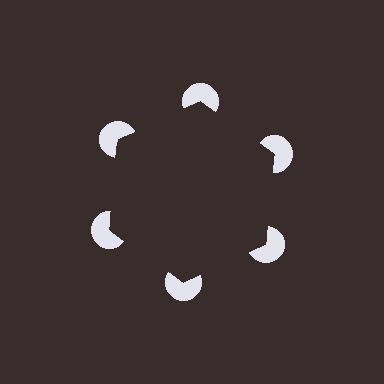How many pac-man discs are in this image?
There are 6 — one at each vertex of the illusory hexagon.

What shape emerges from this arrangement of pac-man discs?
An illusory hexagon — its edges are inferred from the aligned wedge cuts in the pac-man discs, not physically drawn.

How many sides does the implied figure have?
6 sides.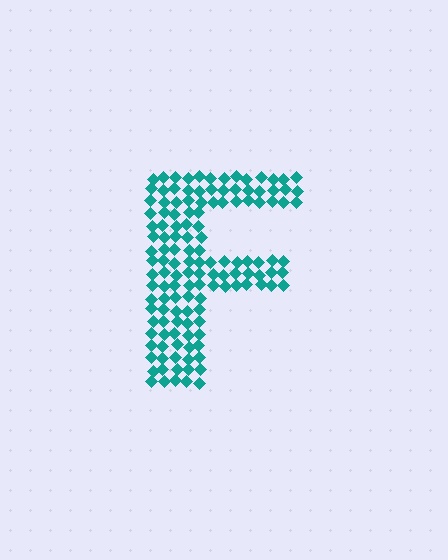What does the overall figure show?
The overall figure shows the letter F.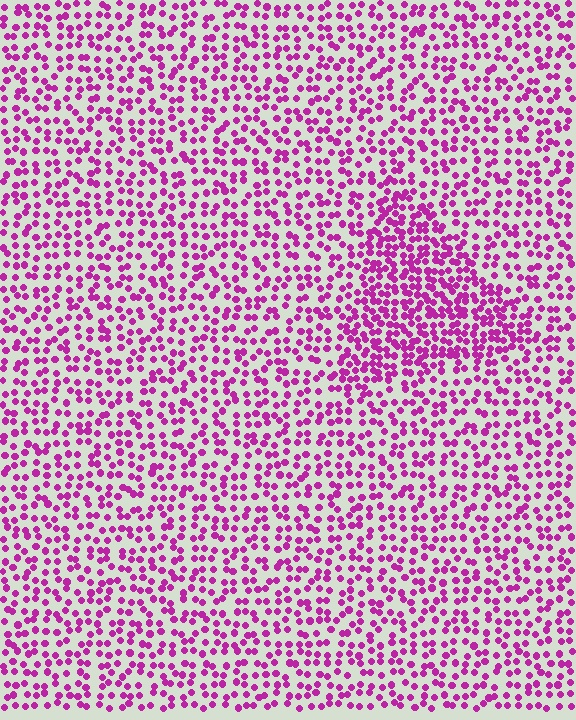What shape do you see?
I see a triangle.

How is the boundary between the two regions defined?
The boundary is defined by a change in element density (approximately 1.8x ratio). All elements are the same color, size, and shape.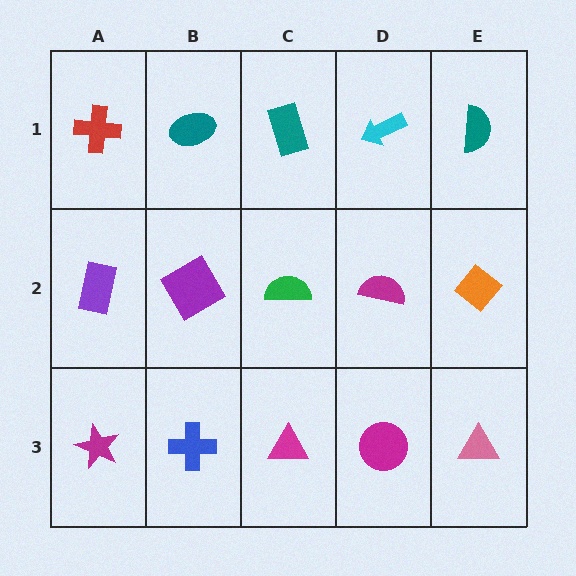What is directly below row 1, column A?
A purple rectangle.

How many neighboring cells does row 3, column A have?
2.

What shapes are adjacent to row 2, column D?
A cyan arrow (row 1, column D), a magenta circle (row 3, column D), a green semicircle (row 2, column C), an orange diamond (row 2, column E).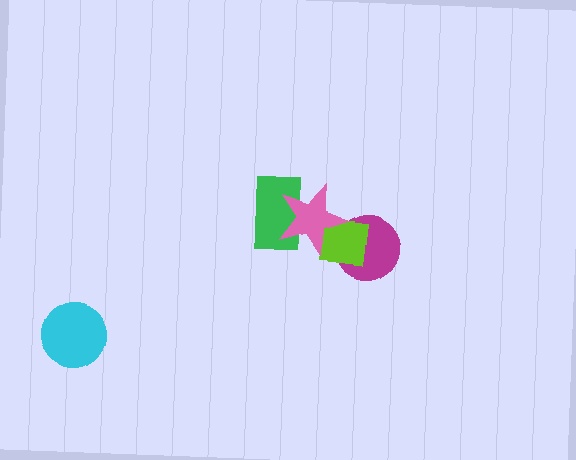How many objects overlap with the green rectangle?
1 object overlaps with the green rectangle.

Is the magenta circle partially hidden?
Yes, it is partially covered by another shape.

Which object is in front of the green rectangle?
The pink star is in front of the green rectangle.